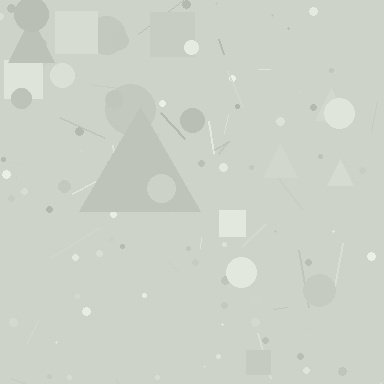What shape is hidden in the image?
A triangle is hidden in the image.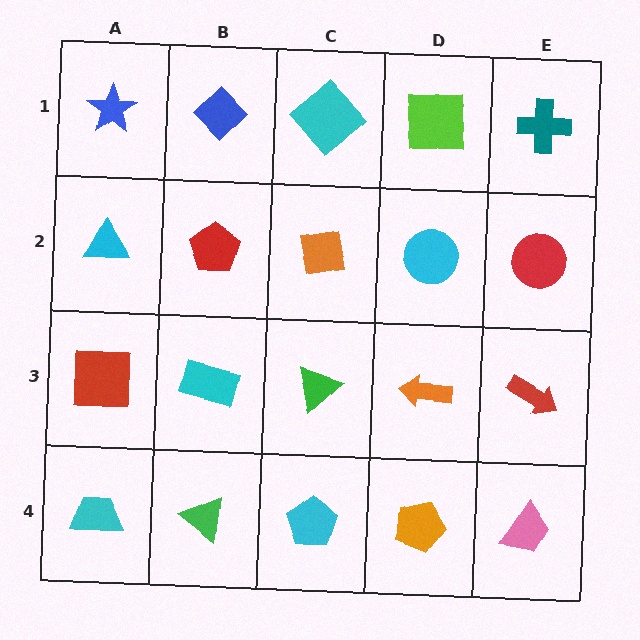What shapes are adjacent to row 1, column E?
A red circle (row 2, column E), a lime square (row 1, column D).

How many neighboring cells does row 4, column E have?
2.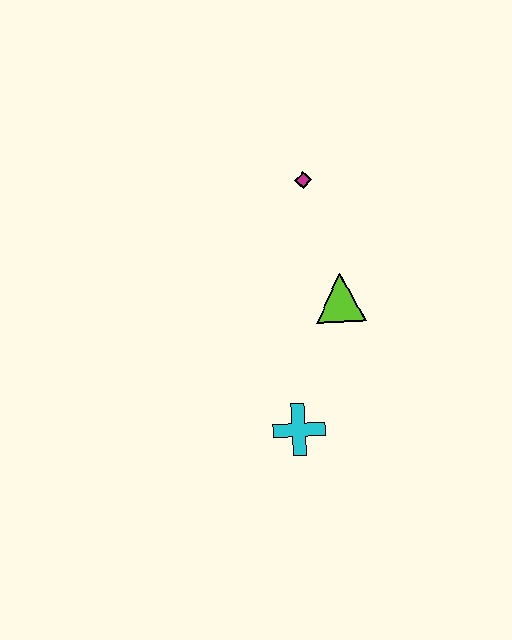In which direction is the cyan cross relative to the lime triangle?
The cyan cross is below the lime triangle.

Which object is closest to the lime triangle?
The magenta diamond is closest to the lime triangle.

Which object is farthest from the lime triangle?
The cyan cross is farthest from the lime triangle.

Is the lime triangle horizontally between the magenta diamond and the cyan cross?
No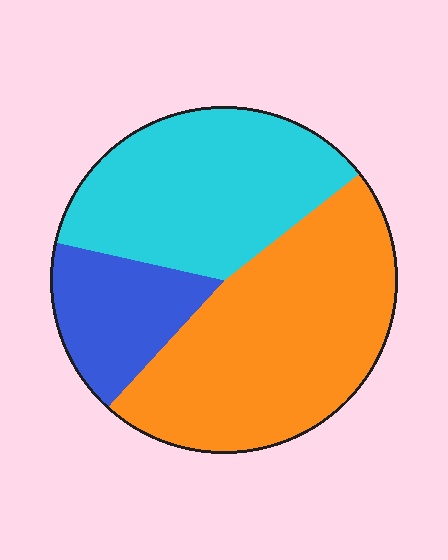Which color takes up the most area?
Orange, at roughly 45%.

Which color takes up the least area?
Blue, at roughly 15%.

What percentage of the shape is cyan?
Cyan covers around 35% of the shape.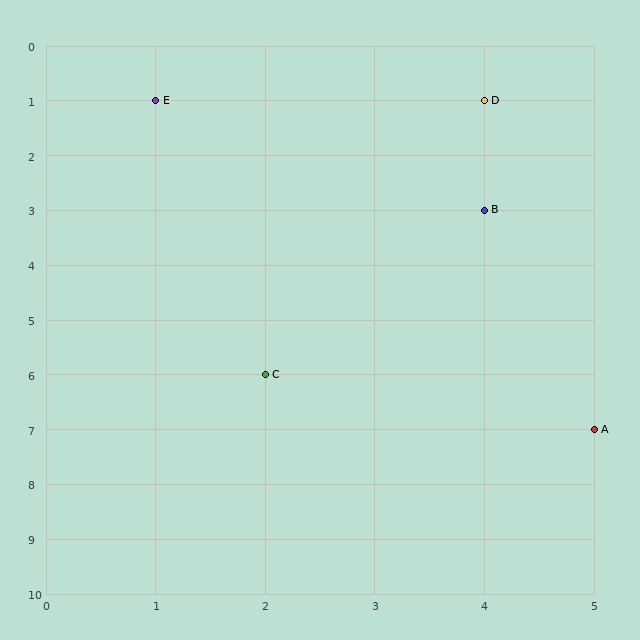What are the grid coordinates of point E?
Point E is at grid coordinates (1, 1).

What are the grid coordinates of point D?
Point D is at grid coordinates (4, 1).